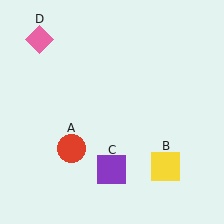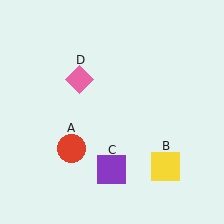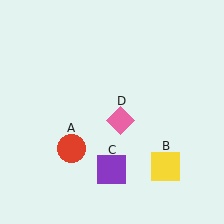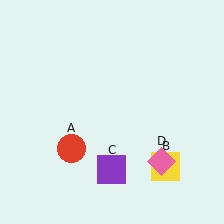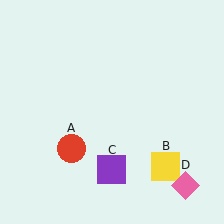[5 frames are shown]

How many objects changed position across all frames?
1 object changed position: pink diamond (object D).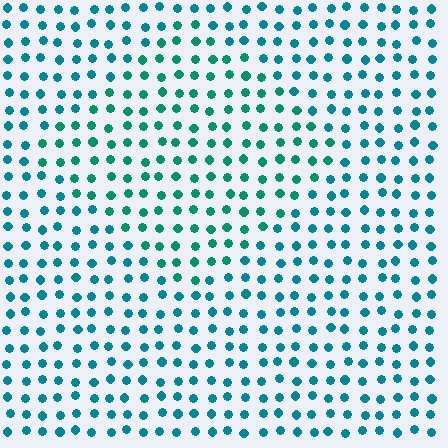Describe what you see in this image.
The image is filled with small teal elements in a uniform arrangement. A diamond-shaped region is visible where the elements are tinted to a slightly different hue, forming a subtle color boundary.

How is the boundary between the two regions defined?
The boundary is defined purely by a slight shift in hue (about 23 degrees). Spacing, size, and orientation are identical on both sides.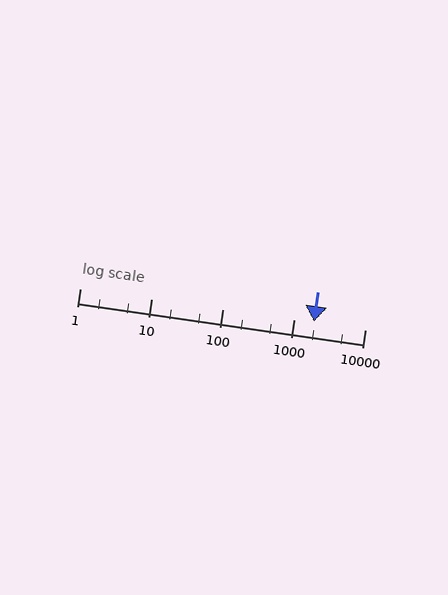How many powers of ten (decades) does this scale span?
The scale spans 4 decades, from 1 to 10000.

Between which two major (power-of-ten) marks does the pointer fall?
The pointer is between 1000 and 10000.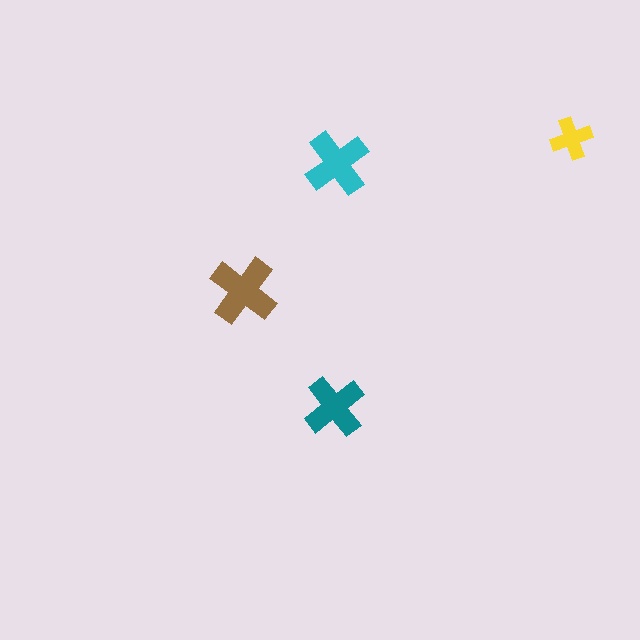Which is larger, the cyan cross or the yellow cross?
The cyan one.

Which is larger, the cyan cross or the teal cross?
The cyan one.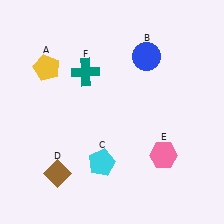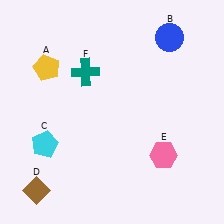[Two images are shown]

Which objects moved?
The objects that moved are: the blue circle (B), the cyan pentagon (C), the brown diamond (D).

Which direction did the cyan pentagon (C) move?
The cyan pentagon (C) moved left.